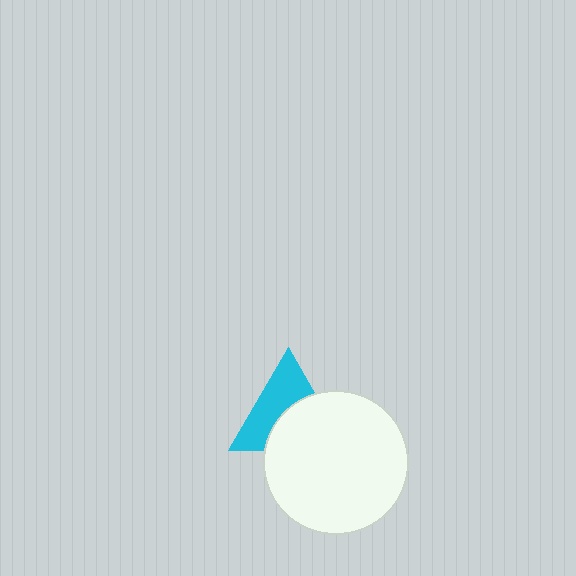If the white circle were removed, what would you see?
You would see the complete cyan triangle.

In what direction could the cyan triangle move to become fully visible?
The cyan triangle could move up. That would shift it out from behind the white circle entirely.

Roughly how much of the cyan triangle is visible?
About half of it is visible (roughly 52%).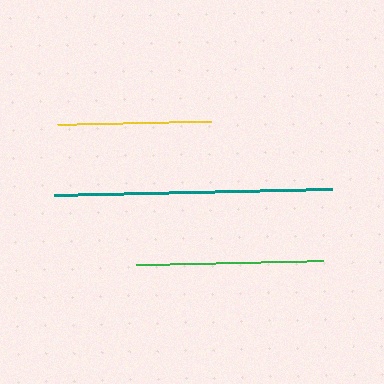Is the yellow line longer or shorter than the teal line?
The teal line is longer than the yellow line.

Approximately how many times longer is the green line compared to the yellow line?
The green line is approximately 1.2 times the length of the yellow line.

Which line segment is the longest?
The teal line is the longest at approximately 278 pixels.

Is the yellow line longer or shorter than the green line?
The green line is longer than the yellow line.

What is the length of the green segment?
The green segment is approximately 187 pixels long.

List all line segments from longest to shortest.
From longest to shortest: teal, green, yellow.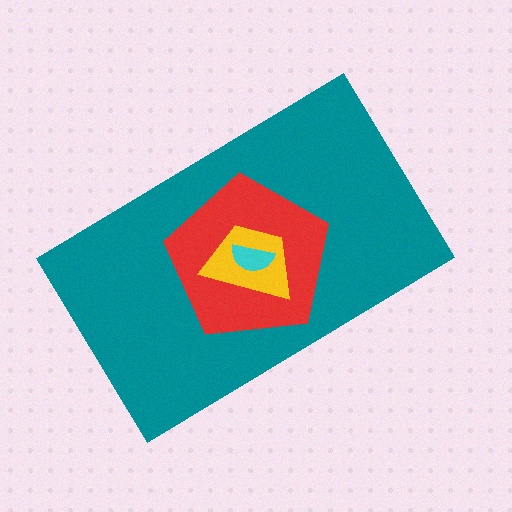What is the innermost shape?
The cyan semicircle.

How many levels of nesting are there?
4.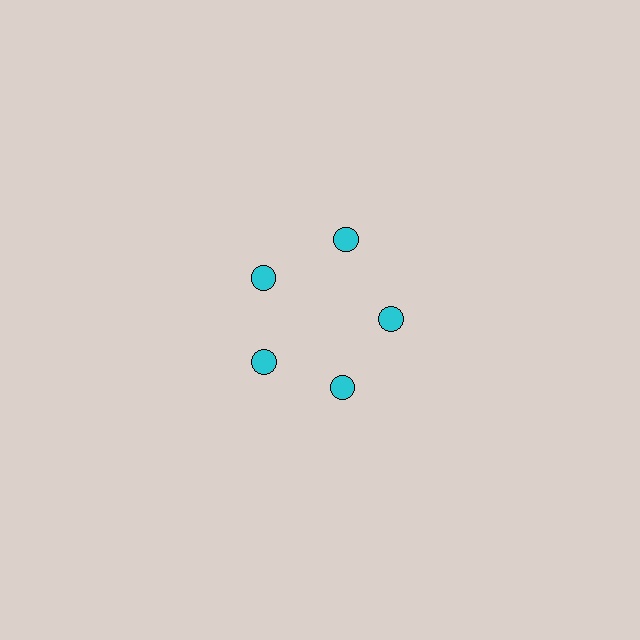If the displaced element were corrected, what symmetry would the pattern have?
It would have 5-fold rotational symmetry — the pattern would map onto itself every 72 degrees.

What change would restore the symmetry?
The symmetry would be restored by moving it inward, back onto the ring so that all 5 circles sit at equal angles and equal distance from the center.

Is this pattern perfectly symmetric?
No. The 5 cyan circles are arranged in a ring, but one element near the 1 o'clock position is pushed outward from the center, breaking the 5-fold rotational symmetry.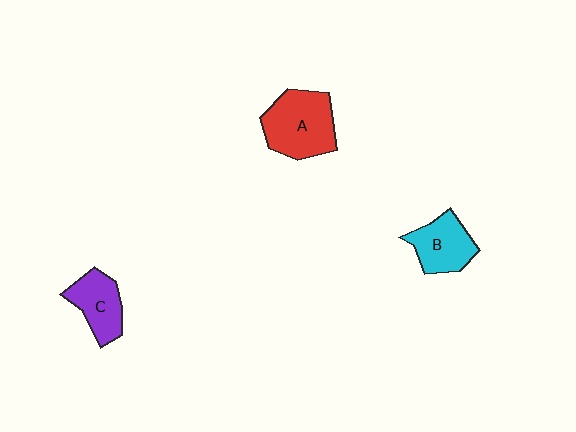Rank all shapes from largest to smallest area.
From largest to smallest: A (red), B (cyan), C (purple).